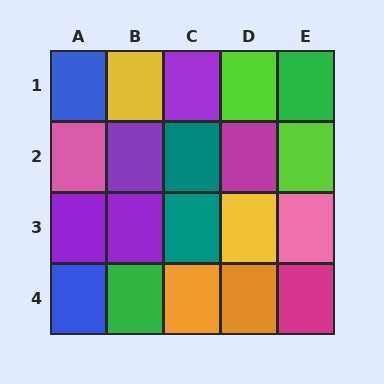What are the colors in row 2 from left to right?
Pink, purple, teal, magenta, lime.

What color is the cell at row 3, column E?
Pink.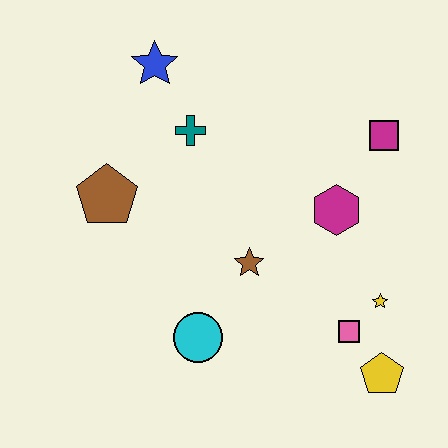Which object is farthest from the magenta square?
The brown pentagon is farthest from the magenta square.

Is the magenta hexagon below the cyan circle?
No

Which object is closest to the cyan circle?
The brown star is closest to the cyan circle.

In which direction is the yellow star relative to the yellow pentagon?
The yellow star is above the yellow pentagon.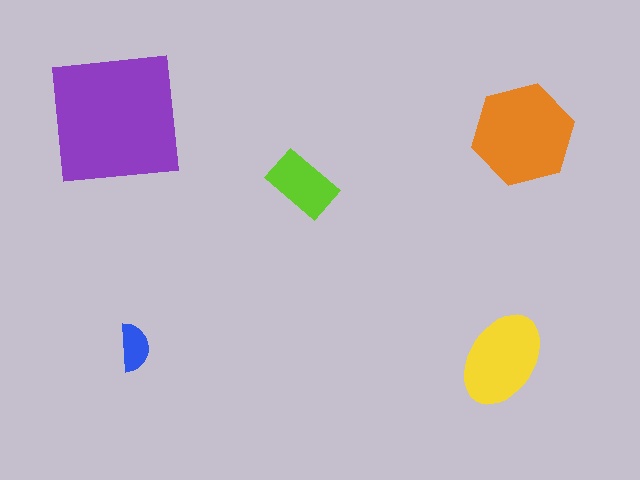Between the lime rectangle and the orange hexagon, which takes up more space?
The orange hexagon.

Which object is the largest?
The purple square.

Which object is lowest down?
The yellow ellipse is bottommost.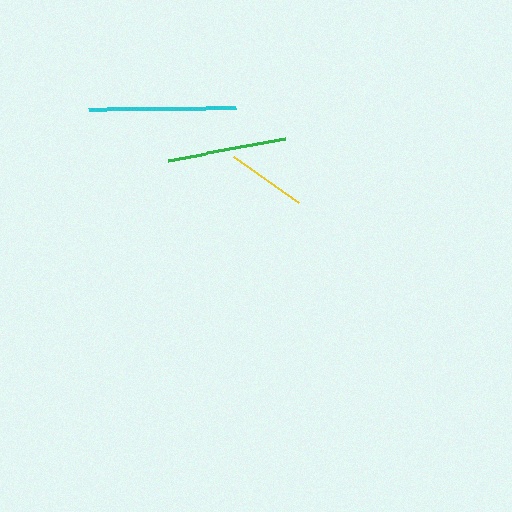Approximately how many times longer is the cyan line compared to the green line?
The cyan line is approximately 1.2 times the length of the green line.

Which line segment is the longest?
The cyan line is the longest at approximately 147 pixels.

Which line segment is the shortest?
The yellow line is the shortest at approximately 80 pixels.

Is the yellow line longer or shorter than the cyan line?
The cyan line is longer than the yellow line.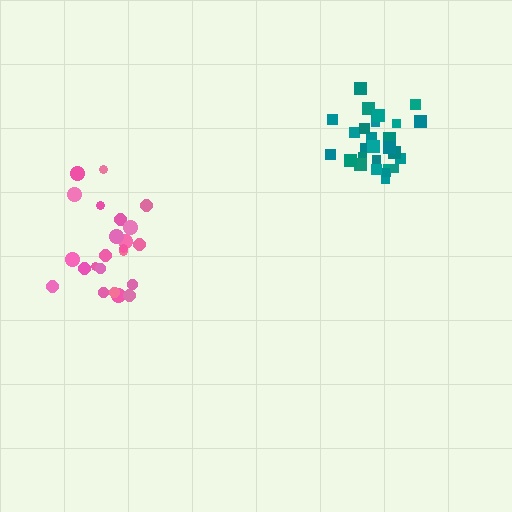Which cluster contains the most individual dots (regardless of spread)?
Teal (28).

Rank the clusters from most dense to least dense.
teal, pink.